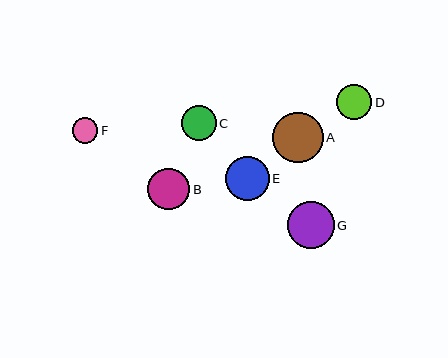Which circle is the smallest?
Circle F is the smallest with a size of approximately 26 pixels.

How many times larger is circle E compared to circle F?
Circle E is approximately 1.7 times the size of circle F.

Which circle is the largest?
Circle A is the largest with a size of approximately 50 pixels.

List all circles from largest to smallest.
From largest to smallest: A, G, E, B, C, D, F.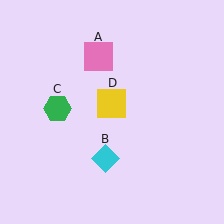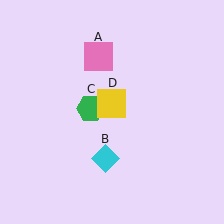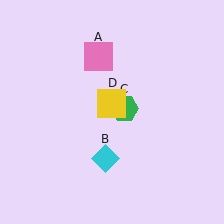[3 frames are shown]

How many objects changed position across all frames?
1 object changed position: green hexagon (object C).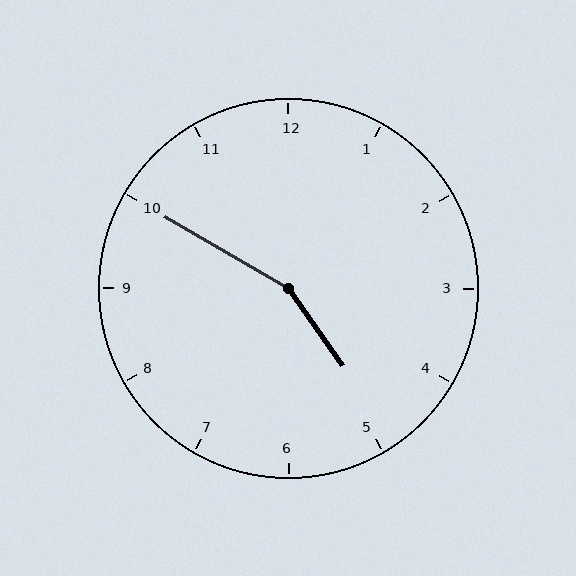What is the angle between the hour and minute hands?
Approximately 155 degrees.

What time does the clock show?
4:50.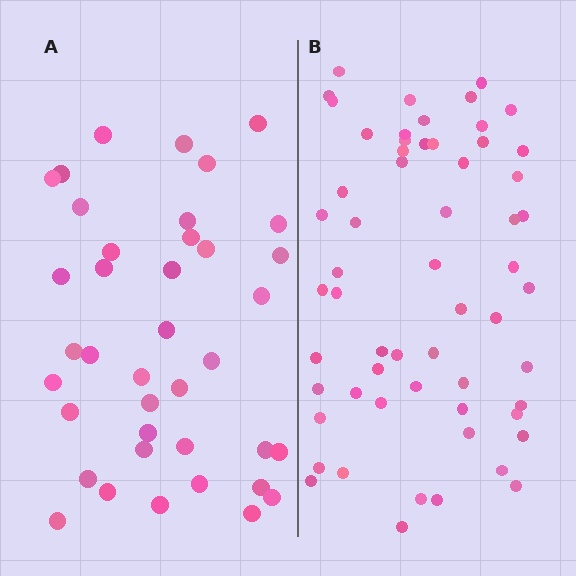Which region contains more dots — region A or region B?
Region B (the right region) has more dots.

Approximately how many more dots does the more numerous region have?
Region B has approximately 20 more dots than region A.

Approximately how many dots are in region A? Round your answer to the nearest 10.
About 40 dots. (The exact count is 39, which rounds to 40.)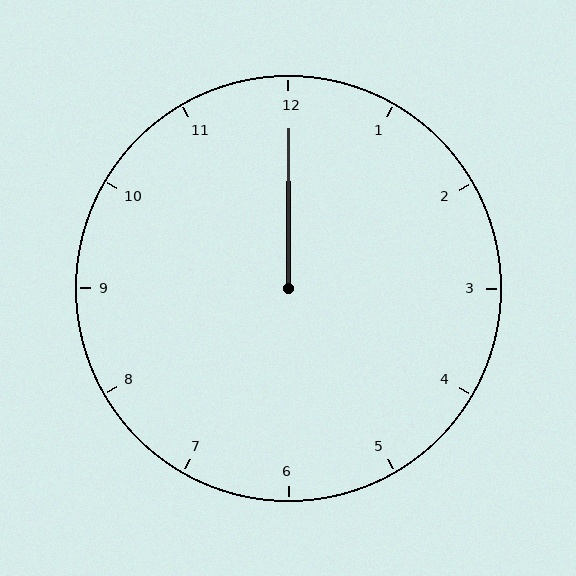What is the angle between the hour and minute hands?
Approximately 0 degrees.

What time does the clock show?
12:00.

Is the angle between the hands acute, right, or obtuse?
It is acute.